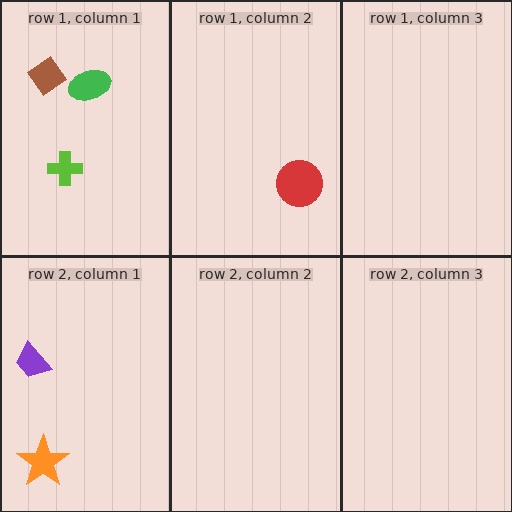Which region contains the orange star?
The row 2, column 1 region.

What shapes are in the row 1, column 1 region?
The green ellipse, the brown diamond, the lime cross.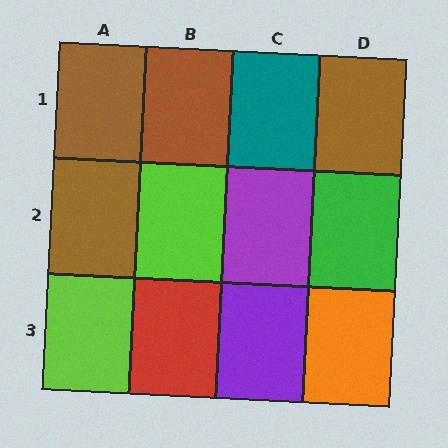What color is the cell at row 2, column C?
Purple.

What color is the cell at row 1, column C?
Teal.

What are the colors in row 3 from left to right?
Lime, red, purple, orange.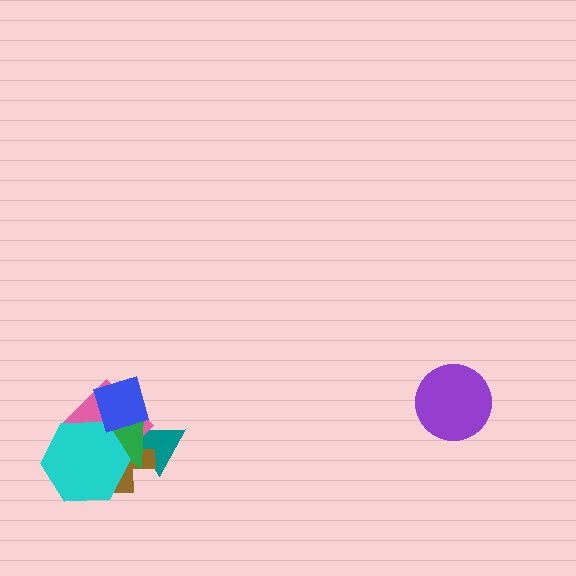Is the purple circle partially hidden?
No, no other shape covers it.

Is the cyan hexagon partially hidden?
Yes, it is partially covered by another shape.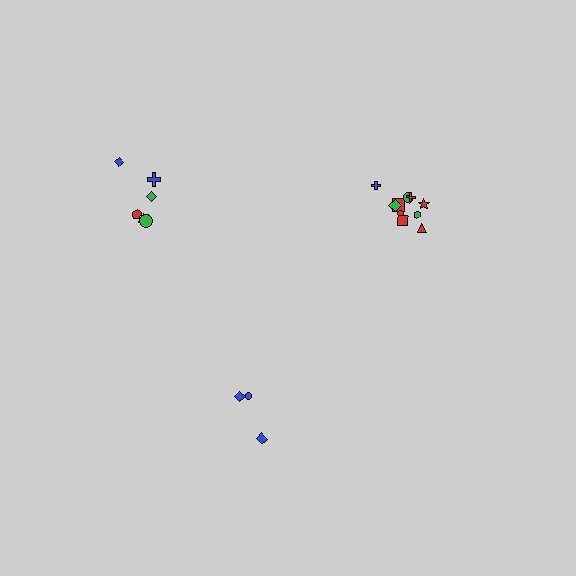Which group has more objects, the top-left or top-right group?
The top-right group.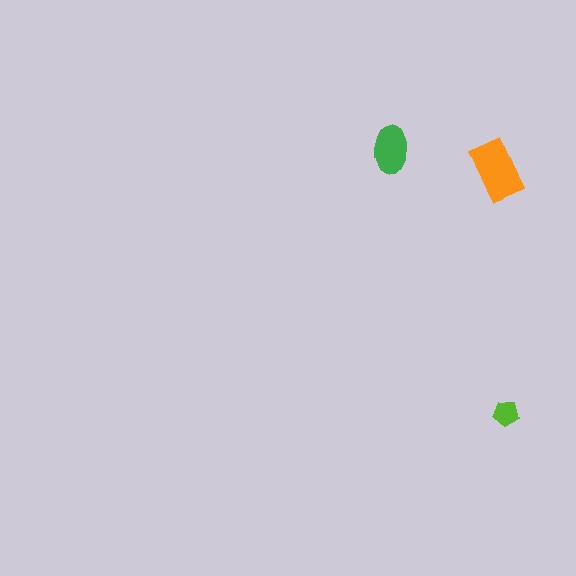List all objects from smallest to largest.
The lime pentagon, the green ellipse, the orange rectangle.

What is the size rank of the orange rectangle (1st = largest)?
1st.